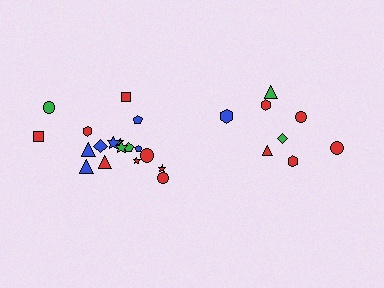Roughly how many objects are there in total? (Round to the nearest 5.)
Roughly 25 objects in total.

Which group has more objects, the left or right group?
The left group.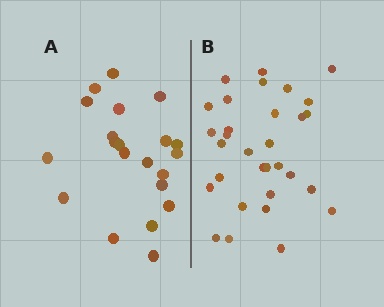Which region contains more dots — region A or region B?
Region B (the right region) has more dots.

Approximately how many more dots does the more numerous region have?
Region B has roughly 10 or so more dots than region A.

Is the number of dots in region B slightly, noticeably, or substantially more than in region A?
Region B has substantially more. The ratio is roughly 1.5 to 1.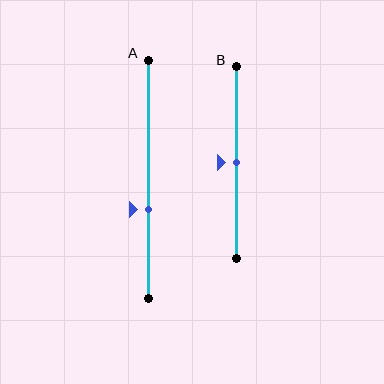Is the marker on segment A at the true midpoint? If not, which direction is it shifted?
No, the marker on segment A is shifted downward by about 13% of the segment length.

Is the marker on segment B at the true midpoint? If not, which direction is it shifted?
Yes, the marker on segment B is at the true midpoint.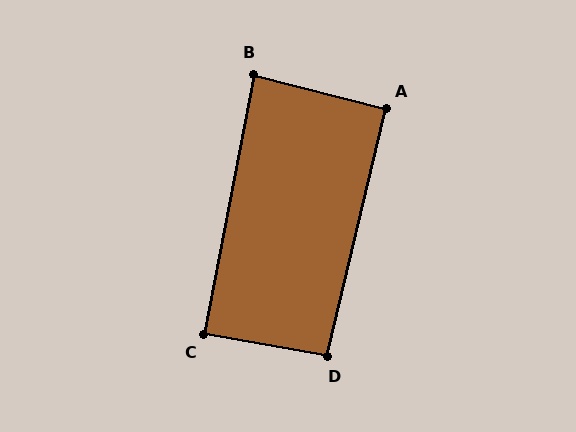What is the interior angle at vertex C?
Approximately 89 degrees (approximately right).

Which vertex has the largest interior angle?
D, at approximately 94 degrees.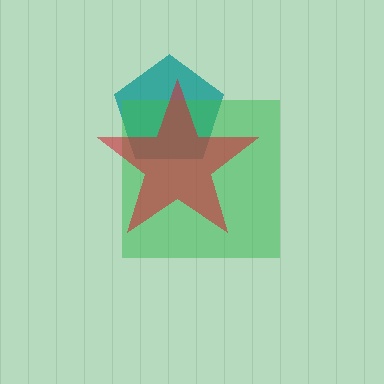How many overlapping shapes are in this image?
There are 3 overlapping shapes in the image.